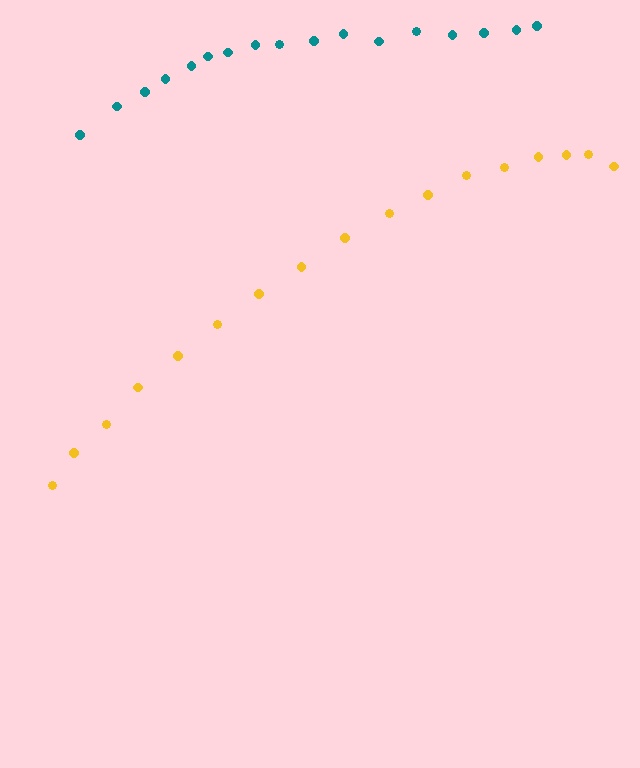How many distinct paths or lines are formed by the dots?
There are 2 distinct paths.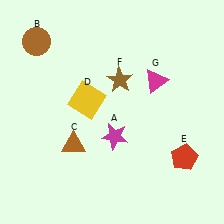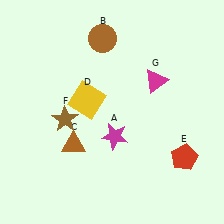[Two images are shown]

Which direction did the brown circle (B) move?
The brown circle (B) moved right.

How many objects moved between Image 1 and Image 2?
2 objects moved between the two images.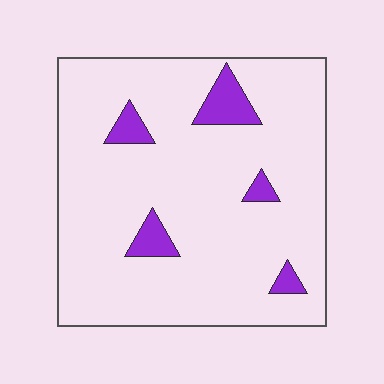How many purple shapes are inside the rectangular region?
5.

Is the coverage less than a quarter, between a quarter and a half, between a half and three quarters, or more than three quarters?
Less than a quarter.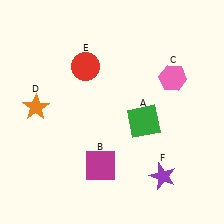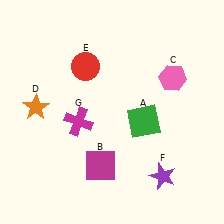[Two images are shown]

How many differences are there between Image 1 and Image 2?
There is 1 difference between the two images.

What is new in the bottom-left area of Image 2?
A magenta cross (G) was added in the bottom-left area of Image 2.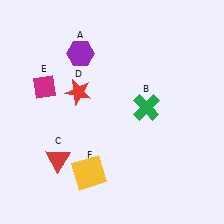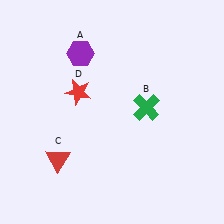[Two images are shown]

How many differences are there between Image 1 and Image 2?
There are 2 differences between the two images.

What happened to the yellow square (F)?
The yellow square (F) was removed in Image 2. It was in the bottom-left area of Image 1.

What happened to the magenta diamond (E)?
The magenta diamond (E) was removed in Image 2. It was in the top-left area of Image 1.